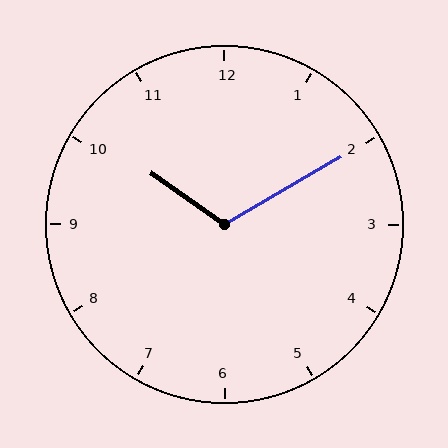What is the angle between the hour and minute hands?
Approximately 115 degrees.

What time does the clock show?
10:10.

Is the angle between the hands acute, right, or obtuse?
It is obtuse.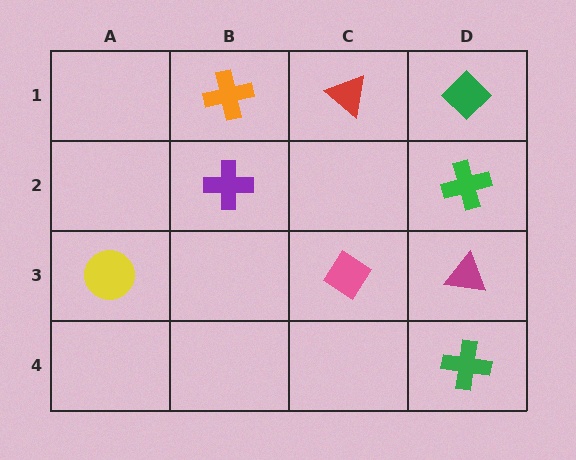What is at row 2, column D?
A green cross.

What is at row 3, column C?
A pink diamond.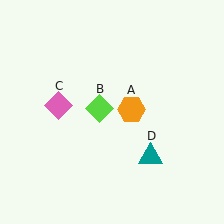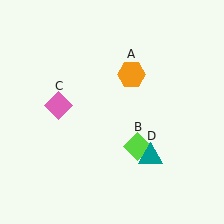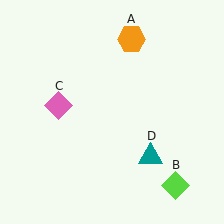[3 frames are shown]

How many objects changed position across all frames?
2 objects changed position: orange hexagon (object A), lime diamond (object B).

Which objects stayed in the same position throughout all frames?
Pink diamond (object C) and teal triangle (object D) remained stationary.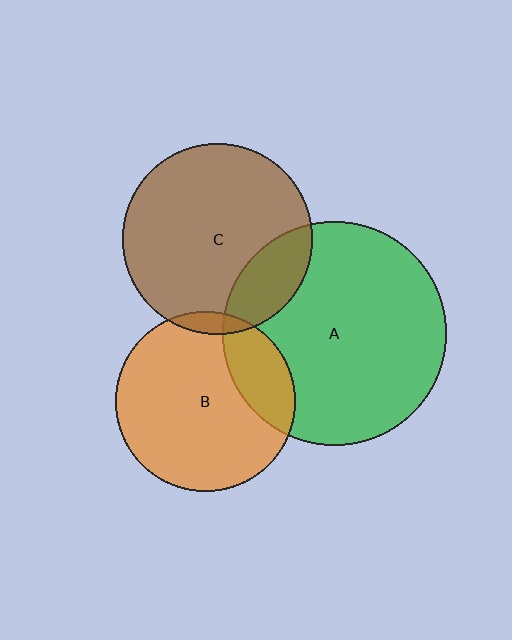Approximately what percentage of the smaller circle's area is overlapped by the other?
Approximately 20%.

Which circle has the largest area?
Circle A (green).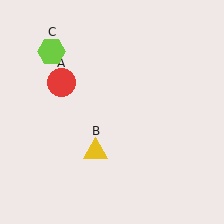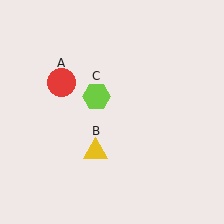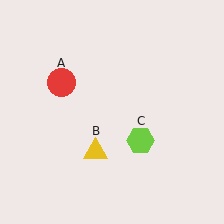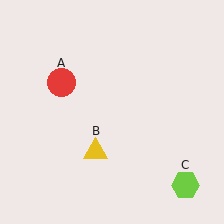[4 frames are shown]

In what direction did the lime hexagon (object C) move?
The lime hexagon (object C) moved down and to the right.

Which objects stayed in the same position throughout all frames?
Red circle (object A) and yellow triangle (object B) remained stationary.